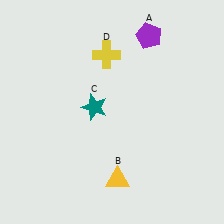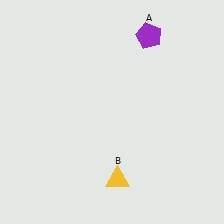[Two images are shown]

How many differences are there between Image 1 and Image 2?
There are 2 differences between the two images.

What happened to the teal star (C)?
The teal star (C) was removed in Image 2. It was in the top-left area of Image 1.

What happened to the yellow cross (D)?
The yellow cross (D) was removed in Image 2. It was in the top-left area of Image 1.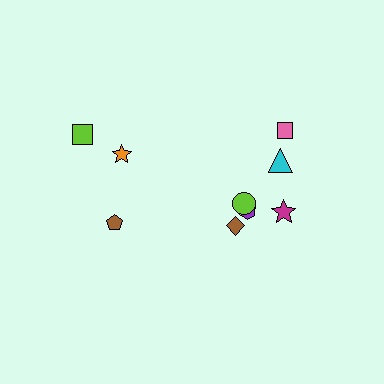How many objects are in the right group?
There are 7 objects.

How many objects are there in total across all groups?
There are 10 objects.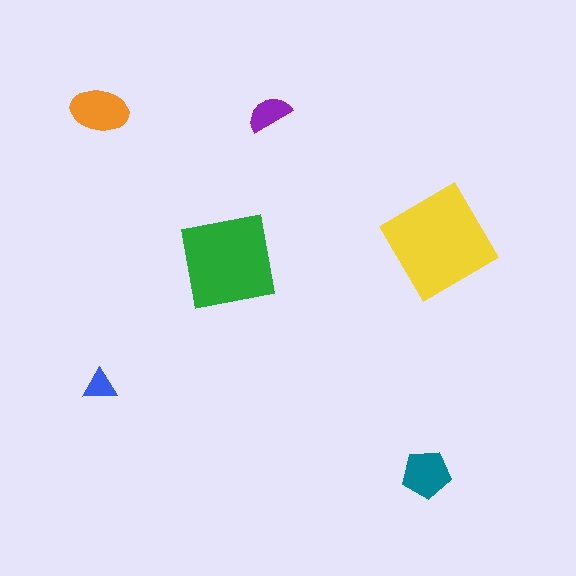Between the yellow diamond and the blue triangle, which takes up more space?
The yellow diamond.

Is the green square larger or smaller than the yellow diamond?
Smaller.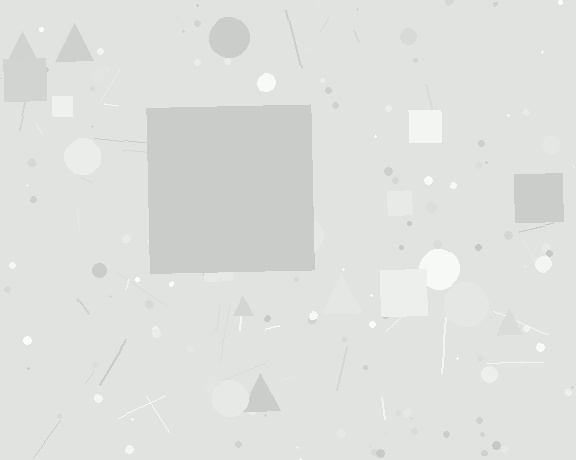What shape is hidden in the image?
A square is hidden in the image.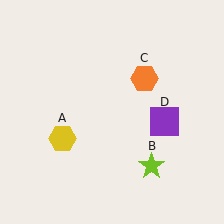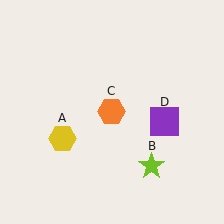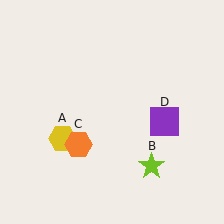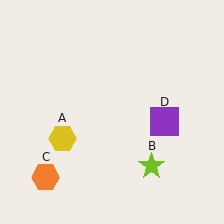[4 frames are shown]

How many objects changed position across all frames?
1 object changed position: orange hexagon (object C).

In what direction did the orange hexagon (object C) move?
The orange hexagon (object C) moved down and to the left.